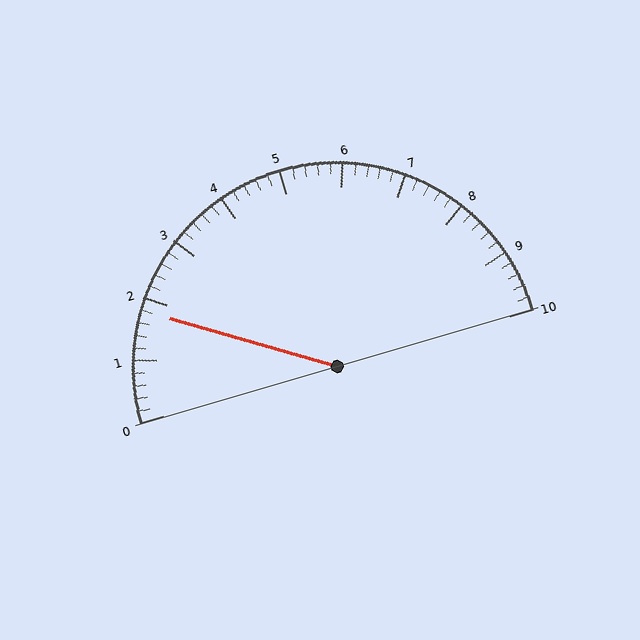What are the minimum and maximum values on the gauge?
The gauge ranges from 0 to 10.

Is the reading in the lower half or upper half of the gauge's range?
The reading is in the lower half of the range (0 to 10).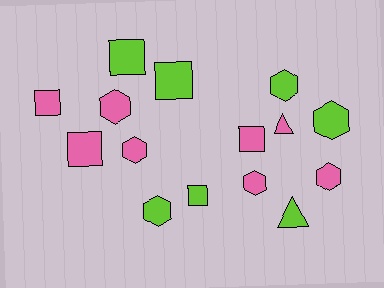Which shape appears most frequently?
Hexagon, with 7 objects.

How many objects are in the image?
There are 15 objects.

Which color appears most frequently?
Pink, with 8 objects.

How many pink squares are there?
There are 3 pink squares.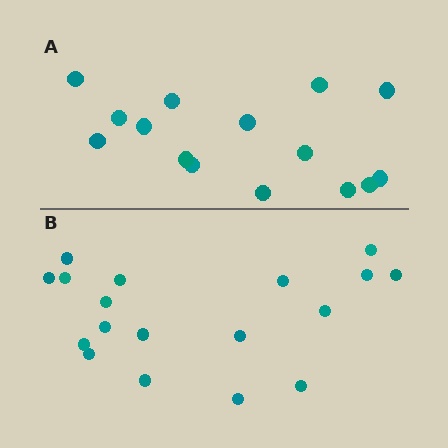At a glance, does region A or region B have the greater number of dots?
Region B (the bottom region) has more dots.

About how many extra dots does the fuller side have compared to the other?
Region B has just a few more — roughly 2 or 3 more dots than region A.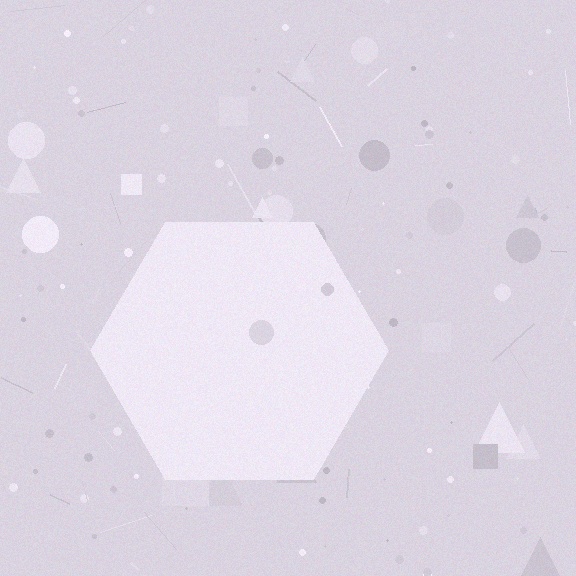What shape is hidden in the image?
A hexagon is hidden in the image.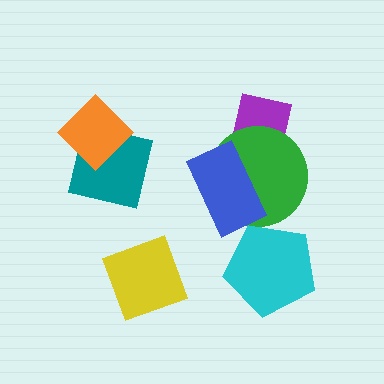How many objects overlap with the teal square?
1 object overlaps with the teal square.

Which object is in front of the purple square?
The green circle is in front of the purple square.